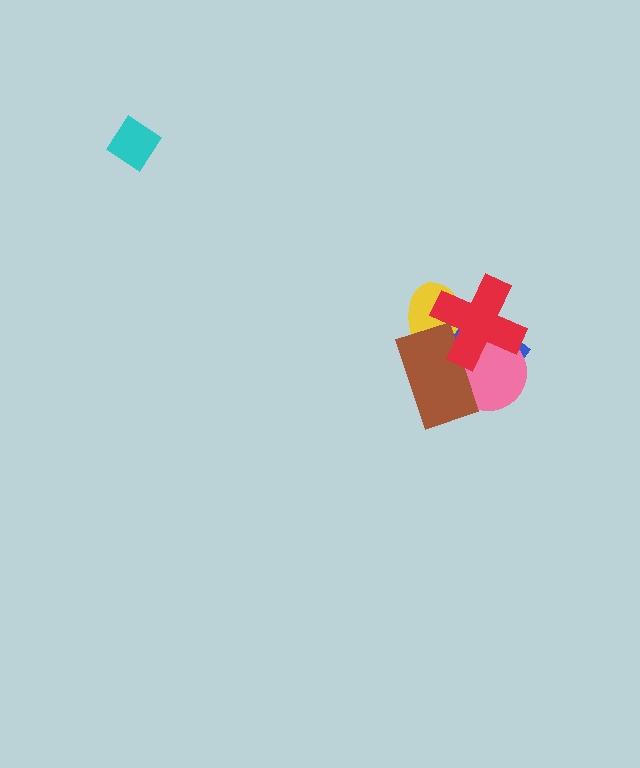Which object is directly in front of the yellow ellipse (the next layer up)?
The blue diamond is directly in front of the yellow ellipse.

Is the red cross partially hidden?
No, no other shape covers it.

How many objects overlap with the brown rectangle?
4 objects overlap with the brown rectangle.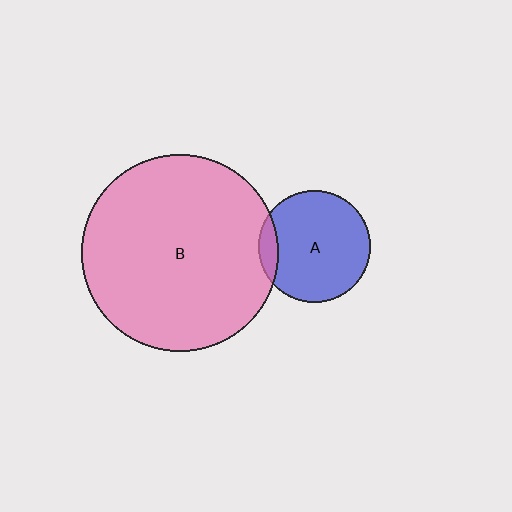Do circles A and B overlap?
Yes.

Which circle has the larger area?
Circle B (pink).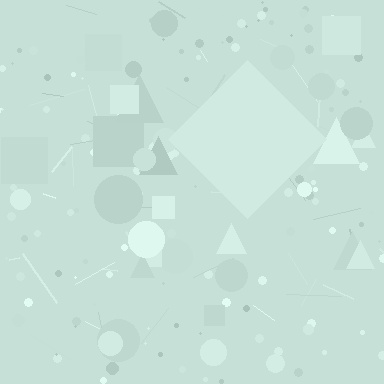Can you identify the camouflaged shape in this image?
The camouflaged shape is a diamond.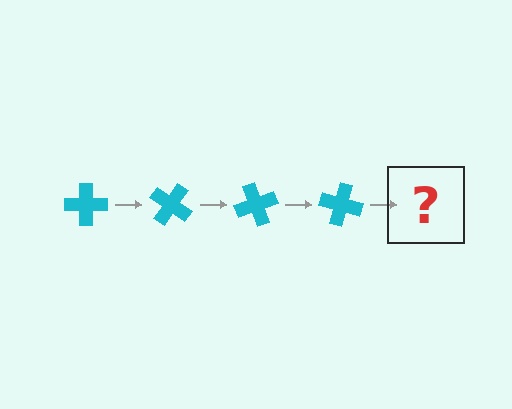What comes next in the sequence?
The next element should be a cyan cross rotated 140 degrees.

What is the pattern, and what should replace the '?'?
The pattern is that the cross rotates 35 degrees each step. The '?' should be a cyan cross rotated 140 degrees.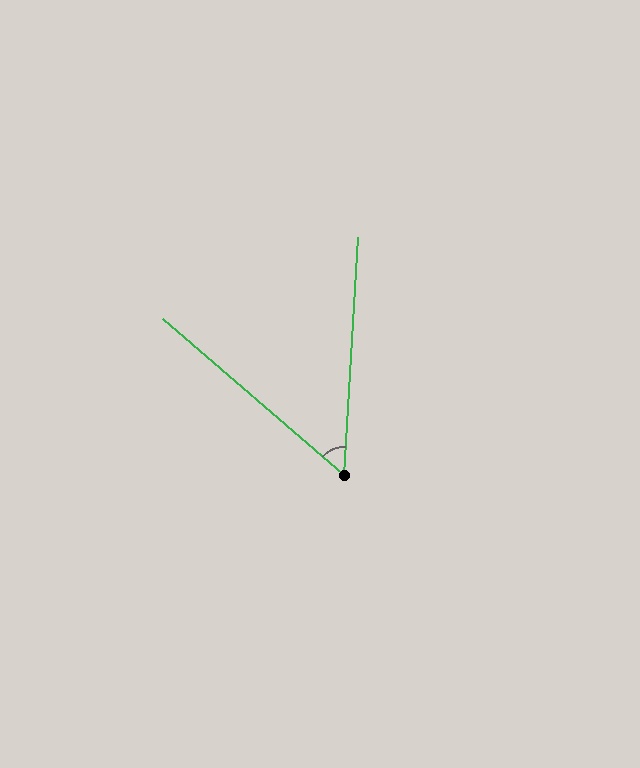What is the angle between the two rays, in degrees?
Approximately 53 degrees.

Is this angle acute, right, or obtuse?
It is acute.